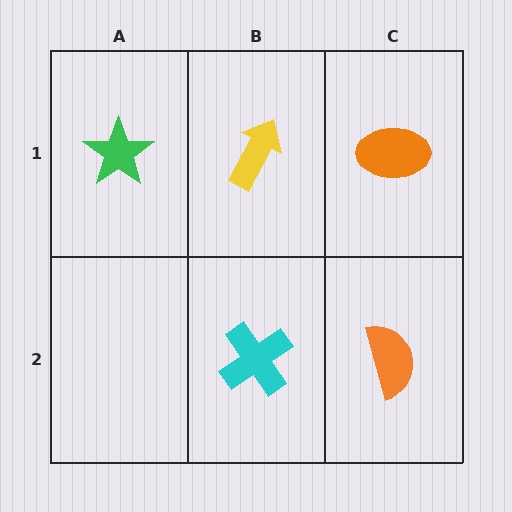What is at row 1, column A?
A green star.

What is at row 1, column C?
An orange ellipse.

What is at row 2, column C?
An orange semicircle.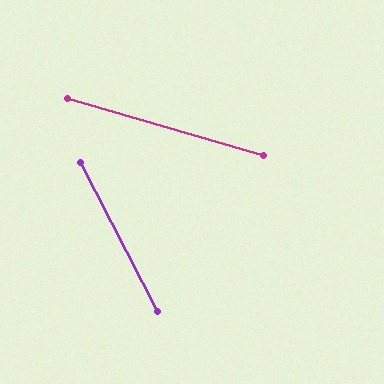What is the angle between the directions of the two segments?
Approximately 46 degrees.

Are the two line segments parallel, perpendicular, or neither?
Neither parallel nor perpendicular — they differ by about 46°.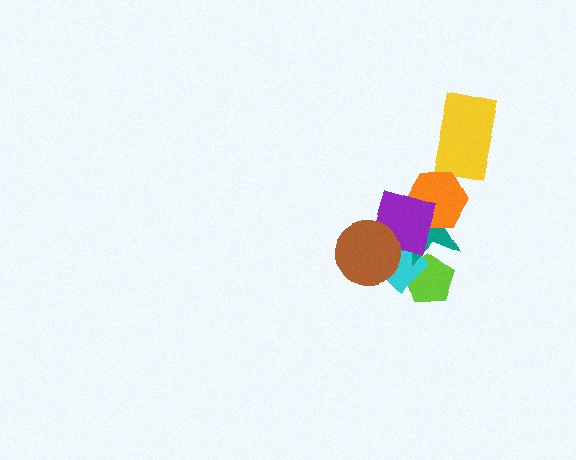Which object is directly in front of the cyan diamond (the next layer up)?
The teal star is directly in front of the cyan diamond.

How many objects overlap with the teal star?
5 objects overlap with the teal star.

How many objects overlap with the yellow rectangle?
0 objects overlap with the yellow rectangle.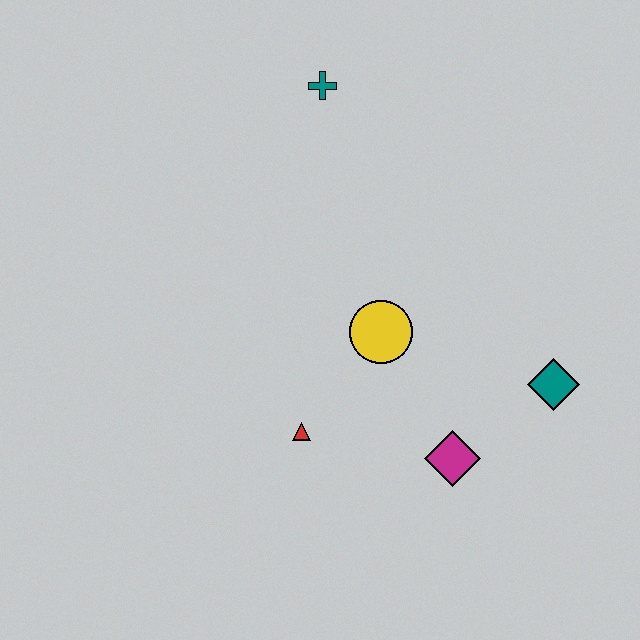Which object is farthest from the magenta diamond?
The teal cross is farthest from the magenta diamond.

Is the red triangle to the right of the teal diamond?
No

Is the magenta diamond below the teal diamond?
Yes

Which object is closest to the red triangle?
The yellow circle is closest to the red triangle.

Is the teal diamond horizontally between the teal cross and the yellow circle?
No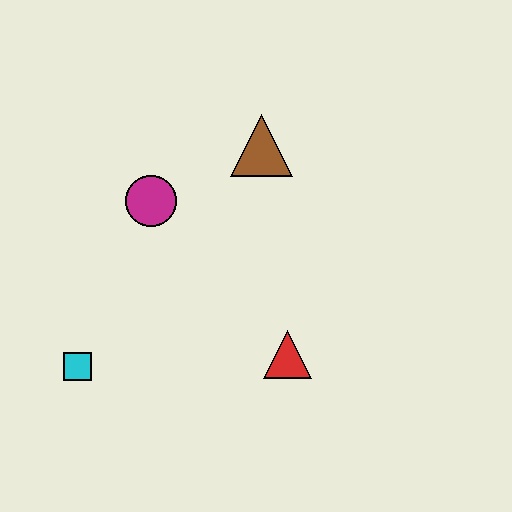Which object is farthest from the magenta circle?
The red triangle is farthest from the magenta circle.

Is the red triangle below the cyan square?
No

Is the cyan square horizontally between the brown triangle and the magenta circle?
No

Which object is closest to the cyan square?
The magenta circle is closest to the cyan square.